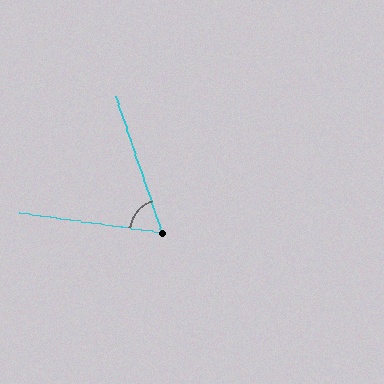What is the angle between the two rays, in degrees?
Approximately 64 degrees.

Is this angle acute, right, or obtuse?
It is acute.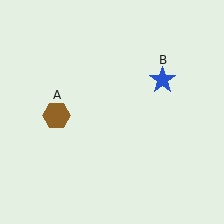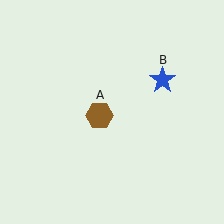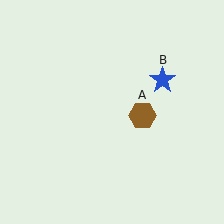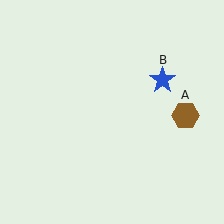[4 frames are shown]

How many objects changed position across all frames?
1 object changed position: brown hexagon (object A).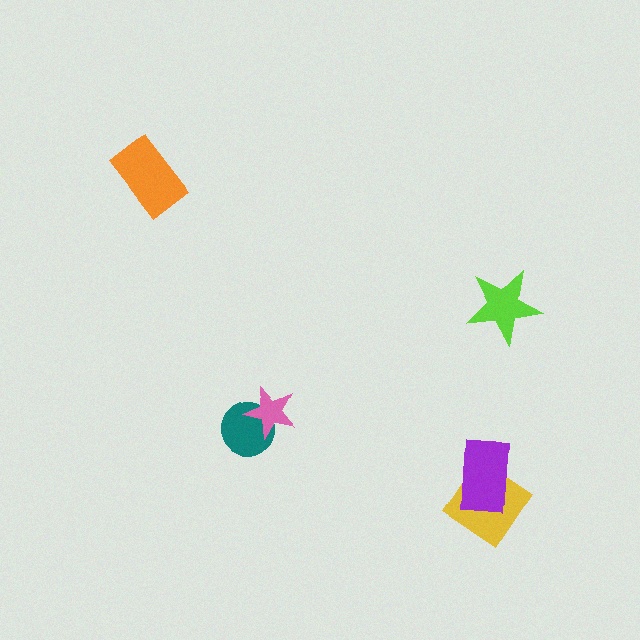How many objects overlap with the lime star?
0 objects overlap with the lime star.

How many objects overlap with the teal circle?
1 object overlaps with the teal circle.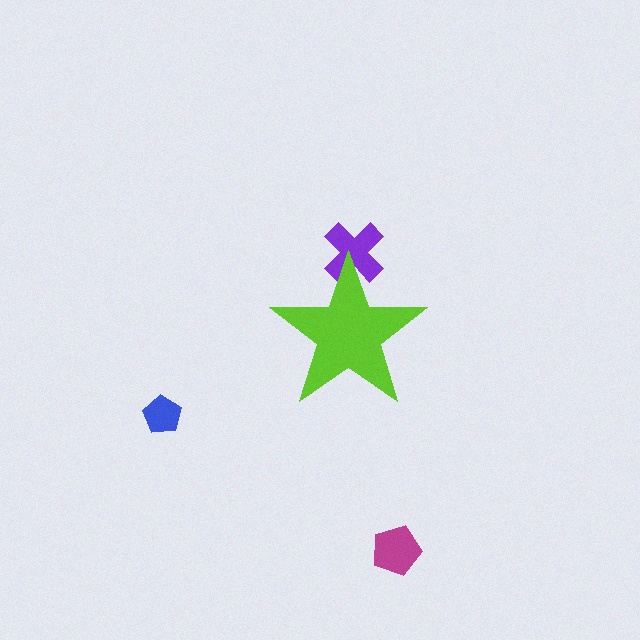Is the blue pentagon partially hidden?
No, the blue pentagon is fully visible.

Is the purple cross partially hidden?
Yes, the purple cross is partially hidden behind the lime star.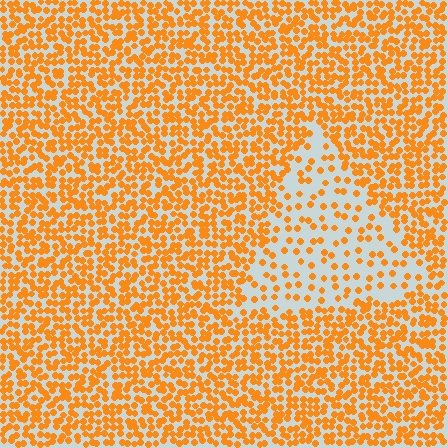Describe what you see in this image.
The image contains small orange elements arranged at two different densities. A triangle-shaped region is visible where the elements are less densely packed than the surrounding area.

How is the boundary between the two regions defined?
The boundary is defined by a change in element density (approximately 2.6x ratio). All elements are the same color, size, and shape.